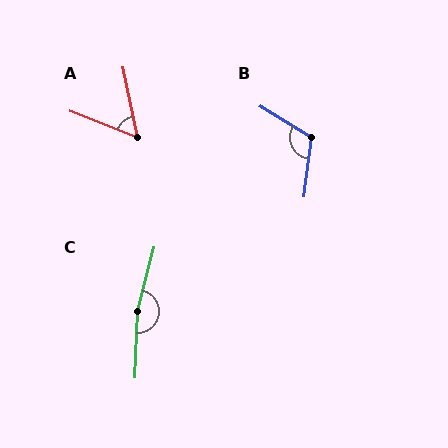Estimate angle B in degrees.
Approximately 115 degrees.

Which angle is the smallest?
A, at approximately 57 degrees.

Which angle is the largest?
C, at approximately 167 degrees.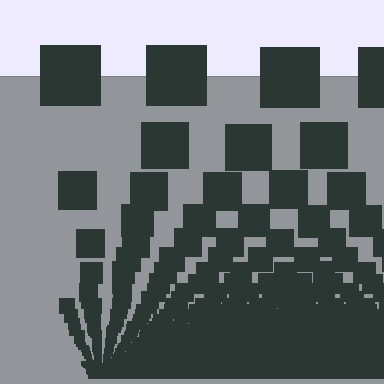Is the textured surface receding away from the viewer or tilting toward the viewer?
The surface appears to tilt toward the viewer. Texture elements get larger and sparser toward the top.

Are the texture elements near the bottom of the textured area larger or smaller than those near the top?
Smaller. The gradient is inverted — elements near the bottom are smaller and denser.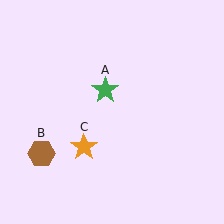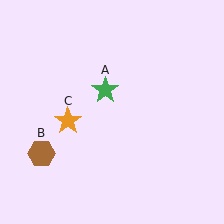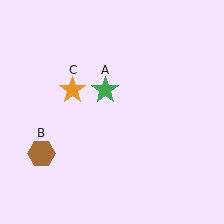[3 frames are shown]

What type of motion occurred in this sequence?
The orange star (object C) rotated clockwise around the center of the scene.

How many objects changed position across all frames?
1 object changed position: orange star (object C).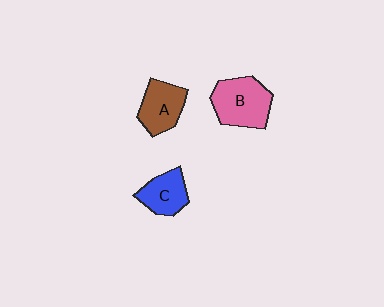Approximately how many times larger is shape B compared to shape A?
Approximately 1.3 times.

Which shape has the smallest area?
Shape C (blue).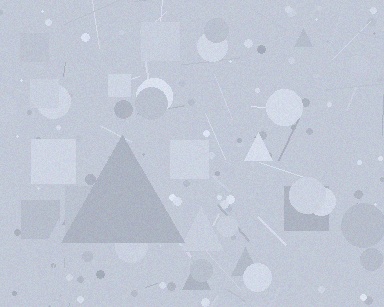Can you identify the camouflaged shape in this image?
The camouflaged shape is a triangle.